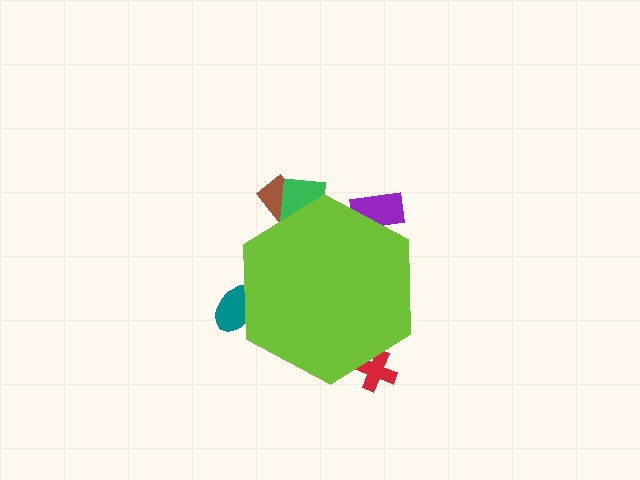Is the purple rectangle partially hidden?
Yes, the purple rectangle is partially hidden behind the lime hexagon.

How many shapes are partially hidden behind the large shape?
5 shapes are partially hidden.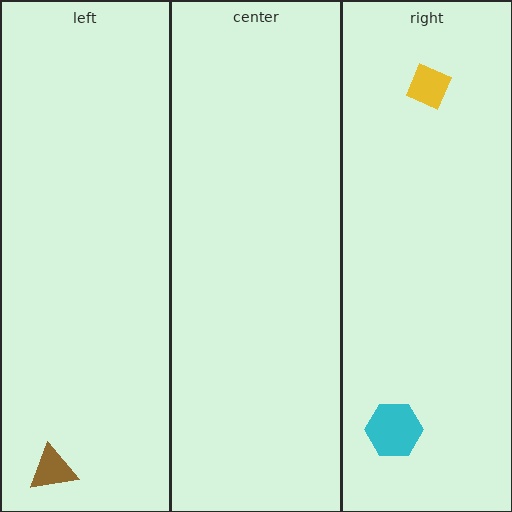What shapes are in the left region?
The brown triangle.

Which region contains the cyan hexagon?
The right region.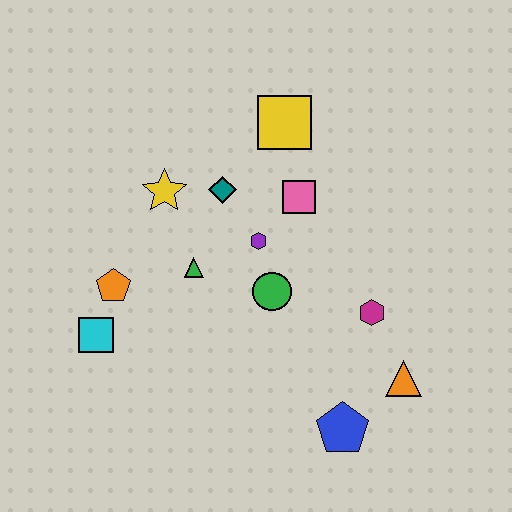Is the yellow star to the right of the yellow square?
No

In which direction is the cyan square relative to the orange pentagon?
The cyan square is below the orange pentagon.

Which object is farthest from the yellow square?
The blue pentagon is farthest from the yellow square.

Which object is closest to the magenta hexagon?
The orange triangle is closest to the magenta hexagon.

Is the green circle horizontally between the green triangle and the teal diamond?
No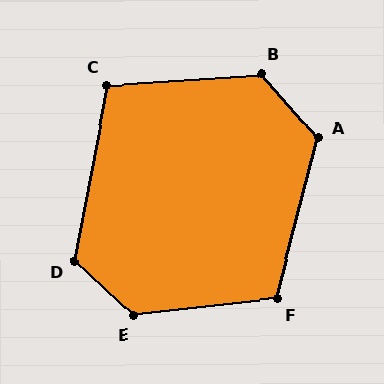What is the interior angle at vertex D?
Approximately 122 degrees (obtuse).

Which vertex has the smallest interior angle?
C, at approximately 104 degrees.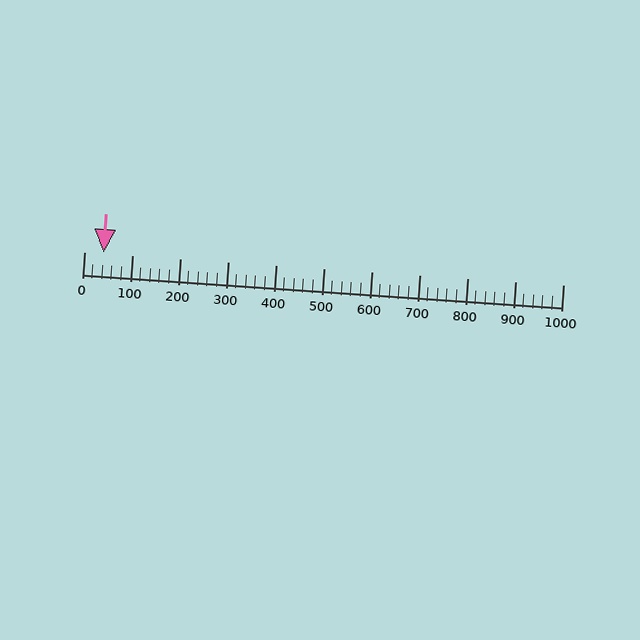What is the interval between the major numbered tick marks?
The major tick marks are spaced 100 units apart.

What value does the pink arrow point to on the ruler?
The pink arrow points to approximately 40.